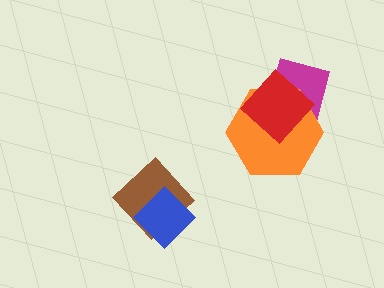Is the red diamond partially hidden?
No, no other shape covers it.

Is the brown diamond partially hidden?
Yes, it is partially covered by another shape.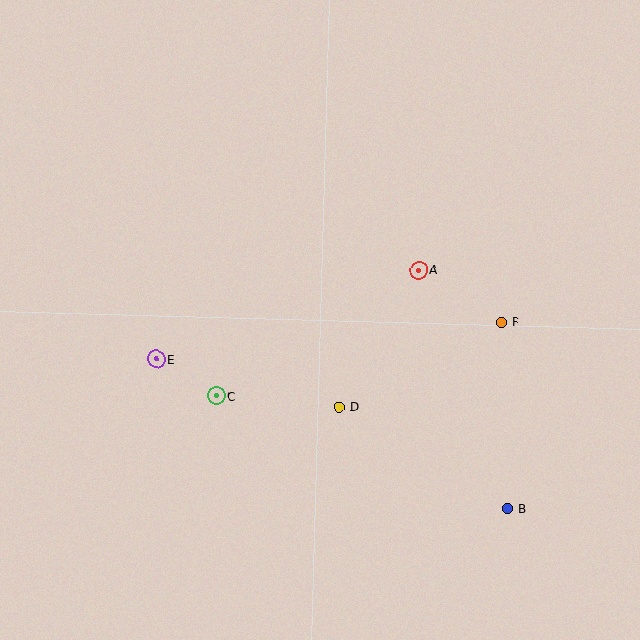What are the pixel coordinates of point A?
Point A is at (419, 270).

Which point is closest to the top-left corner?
Point E is closest to the top-left corner.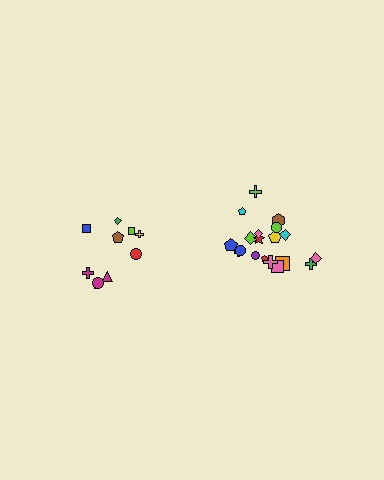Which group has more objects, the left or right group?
The right group.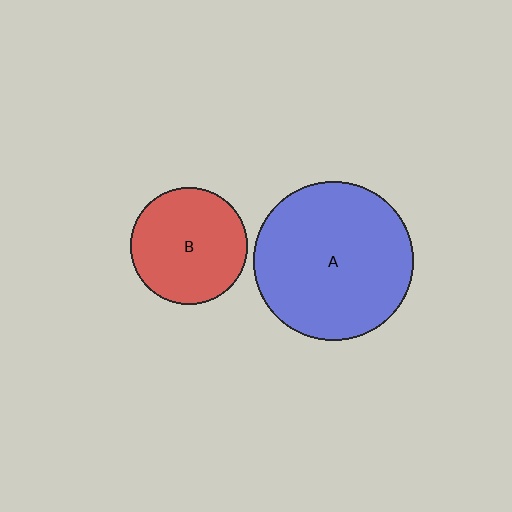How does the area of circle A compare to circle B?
Approximately 1.8 times.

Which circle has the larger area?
Circle A (blue).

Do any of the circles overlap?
No, none of the circles overlap.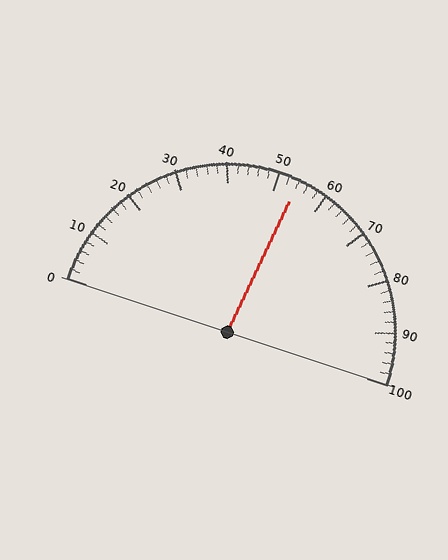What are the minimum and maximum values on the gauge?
The gauge ranges from 0 to 100.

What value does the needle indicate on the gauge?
The needle indicates approximately 54.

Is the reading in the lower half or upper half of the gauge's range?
The reading is in the upper half of the range (0 to 100).